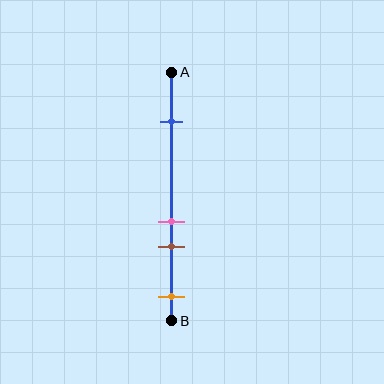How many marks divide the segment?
There are 4 marks dividing the segment.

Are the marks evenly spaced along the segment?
No, the marks are not evenly spaced.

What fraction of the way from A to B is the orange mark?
The orange mark is approximately 90% (0.9) of the way from A to B.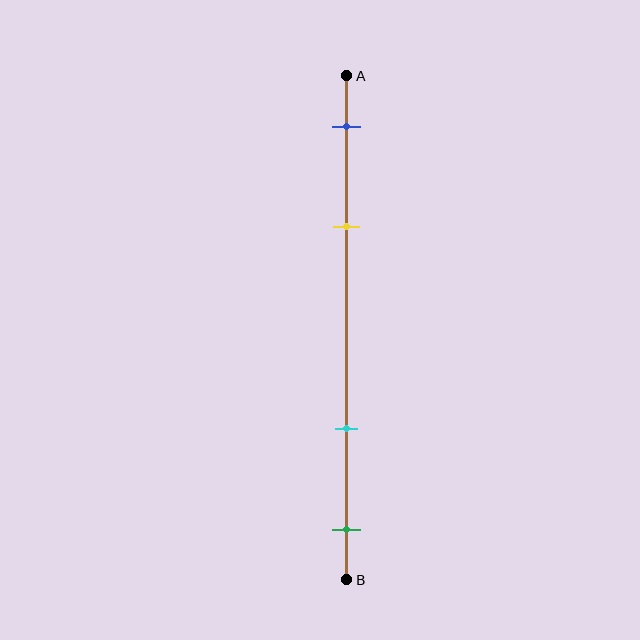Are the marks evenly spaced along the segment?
No, the marks are not evenly spaced.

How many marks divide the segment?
There are 4 marks dividing the segment.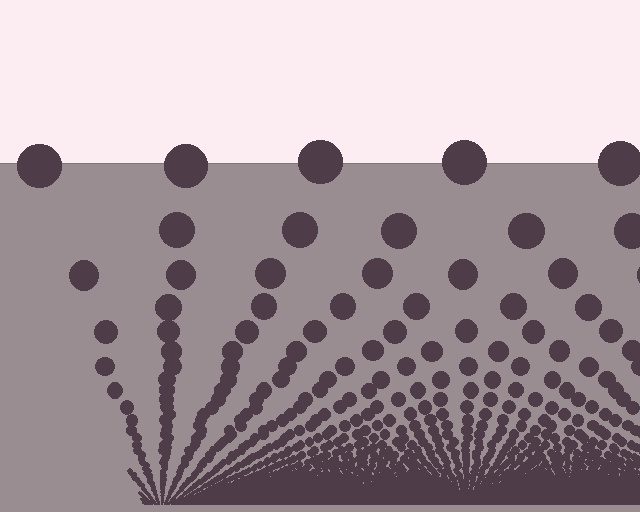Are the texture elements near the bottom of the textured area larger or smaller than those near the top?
Smaller. The gradient is inverted — elements near the bottom are smaller and denser.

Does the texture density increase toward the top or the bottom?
Density increases toward the bottom.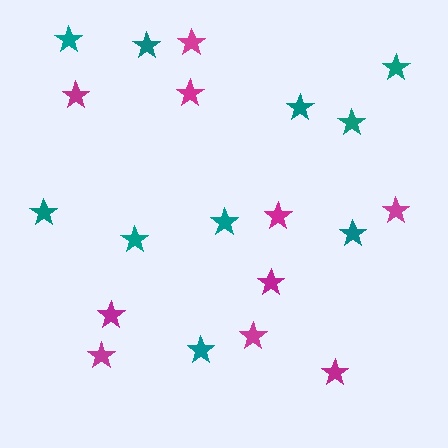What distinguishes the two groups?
There are 2 groups: one group of teal stars (10) and one group of magenta stars (10).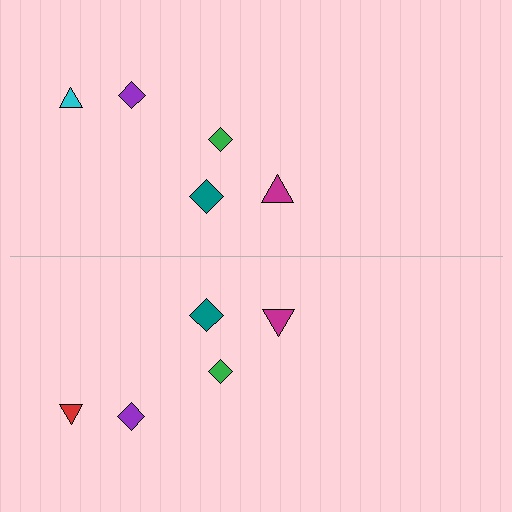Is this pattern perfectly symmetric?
No, the pattern is not perfectly symmetric. The red triangle on the bottom side breaks the symmetry — its mirror counterpart is cyan.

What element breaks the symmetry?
The red triangle on the bottom side breaks the symmetry — its mirror counterpart is cyan.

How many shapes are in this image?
There are 10 shapes in this image.